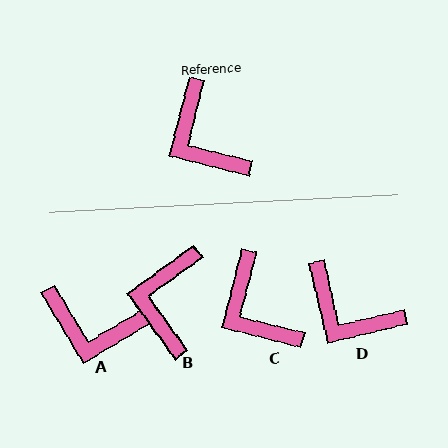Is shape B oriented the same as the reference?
No, it is off by about 40 degrees.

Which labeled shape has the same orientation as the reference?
C.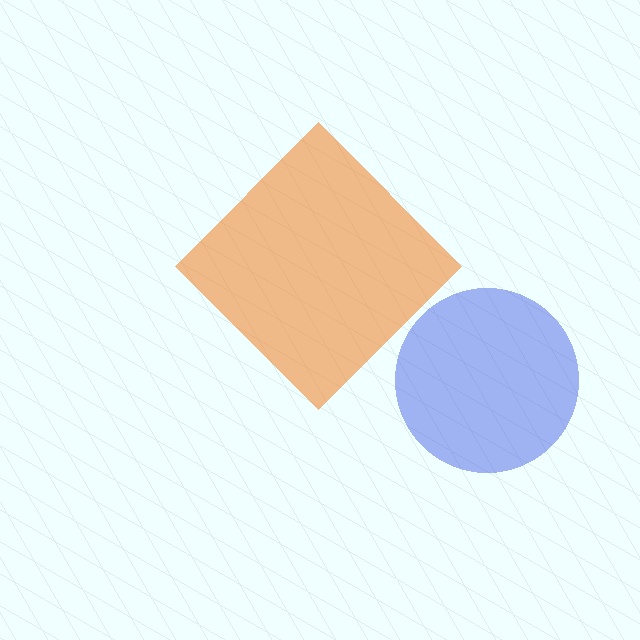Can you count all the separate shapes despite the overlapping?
Yes, there are 2 separate shapes.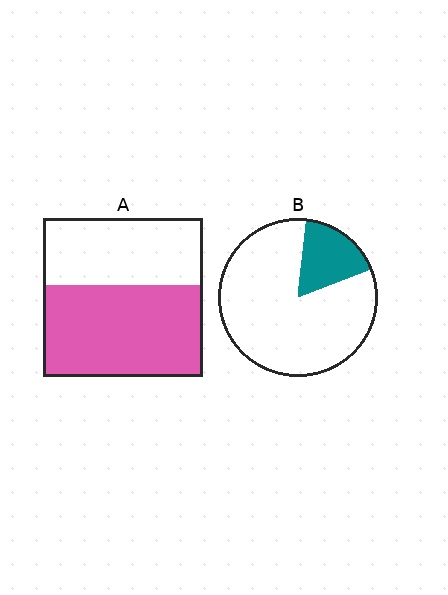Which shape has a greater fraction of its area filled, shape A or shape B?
Shape A.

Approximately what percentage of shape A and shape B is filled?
A is approximately 60% and B is approximately 20%.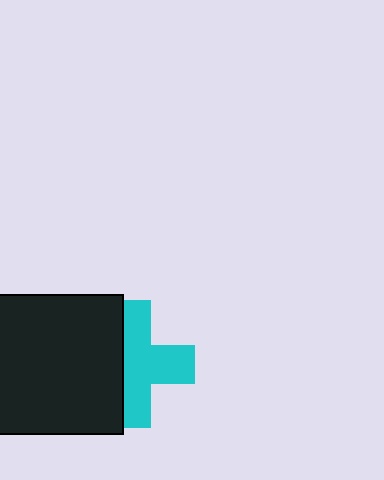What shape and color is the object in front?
The object in front is a black rectangle.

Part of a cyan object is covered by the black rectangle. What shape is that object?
It is a cross.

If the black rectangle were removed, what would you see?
You would see the complete cyan cross.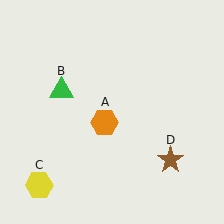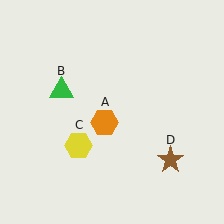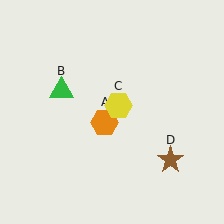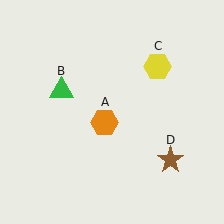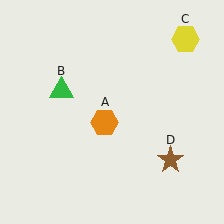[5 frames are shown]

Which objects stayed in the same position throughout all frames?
Orange hexagon (object A) and green triangle (object B) and brown star (object D) remained stationary.